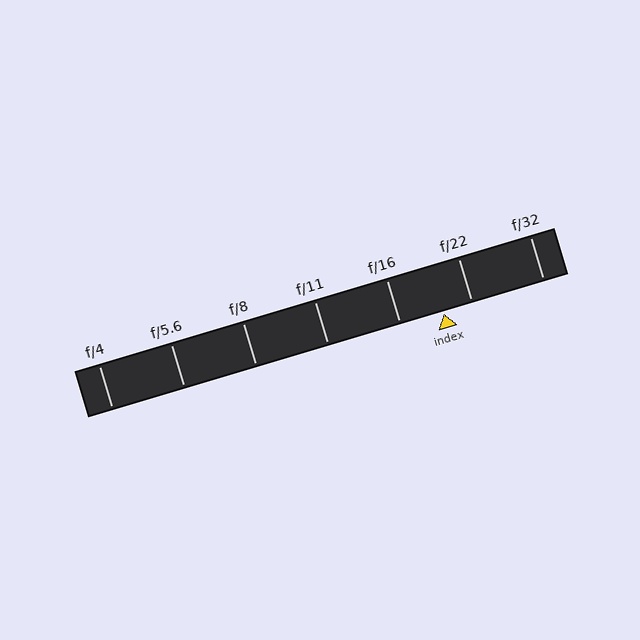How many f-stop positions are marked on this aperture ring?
There are 7 f-stop positions marked.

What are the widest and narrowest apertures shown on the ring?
The widest aperture shown is f/4 and the narrowest is f/32.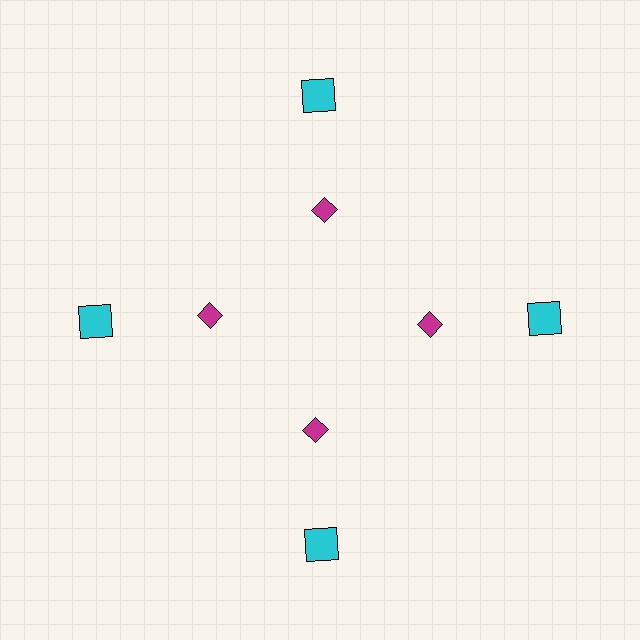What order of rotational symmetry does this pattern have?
This pattern has 4-fold rotational symmetry.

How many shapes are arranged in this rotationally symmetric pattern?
There are 8 shapes, arranged in 4 groups of 2.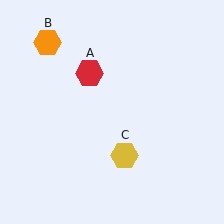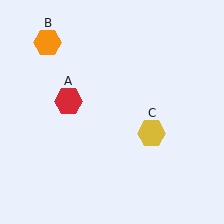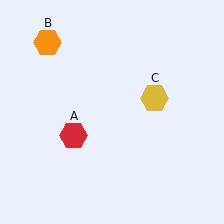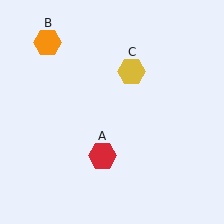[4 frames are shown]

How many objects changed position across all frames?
2 objects changed position: red hexagon (object A), yellow hexagon (object C).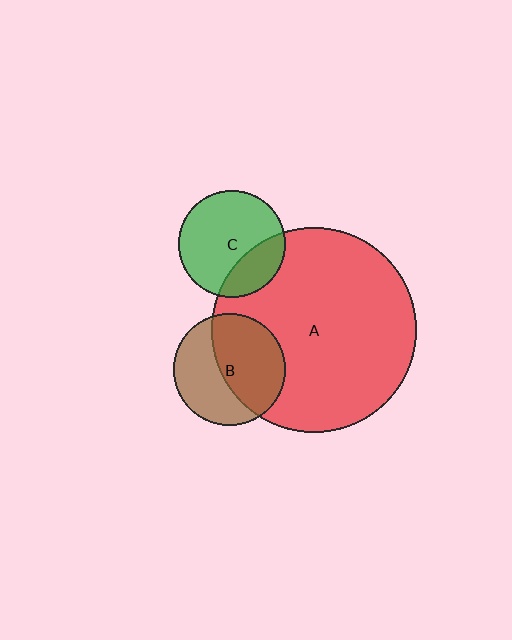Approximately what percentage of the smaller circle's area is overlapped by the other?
Approximately 25%.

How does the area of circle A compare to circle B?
Approximately 3.3 times.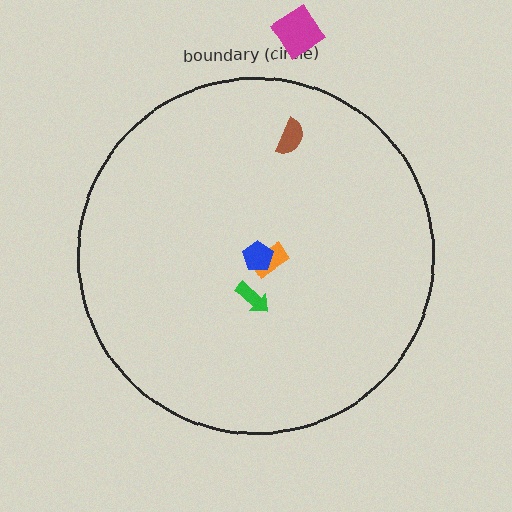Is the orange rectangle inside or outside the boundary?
Inside.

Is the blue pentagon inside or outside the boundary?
Inside.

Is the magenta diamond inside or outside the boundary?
Outside.